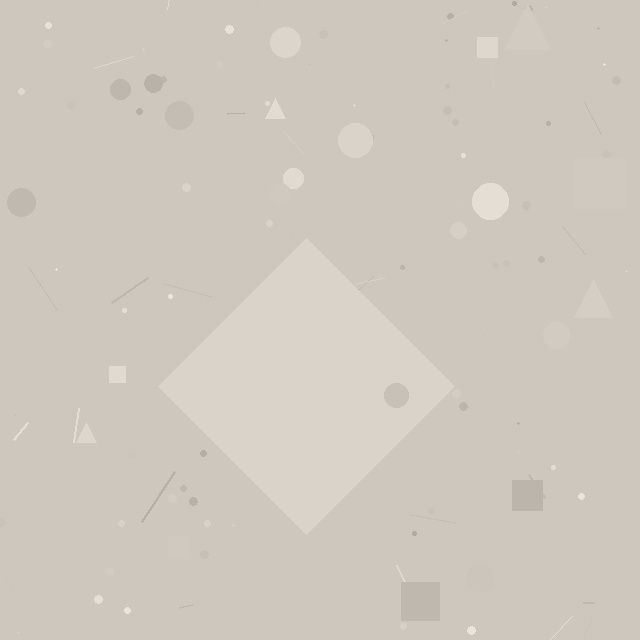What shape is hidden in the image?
A diamond is hidden in the image.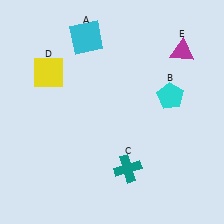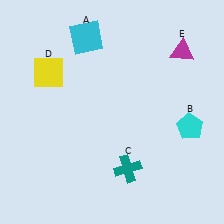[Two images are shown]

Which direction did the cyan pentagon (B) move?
The cyan pentagon (B) moved down.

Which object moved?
The cyan pentagon (B) moved down.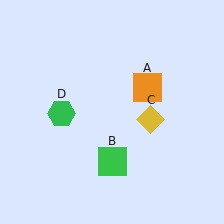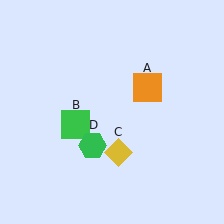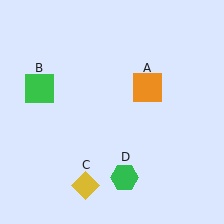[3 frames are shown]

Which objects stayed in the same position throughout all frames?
Orange square (object A) remained stationary.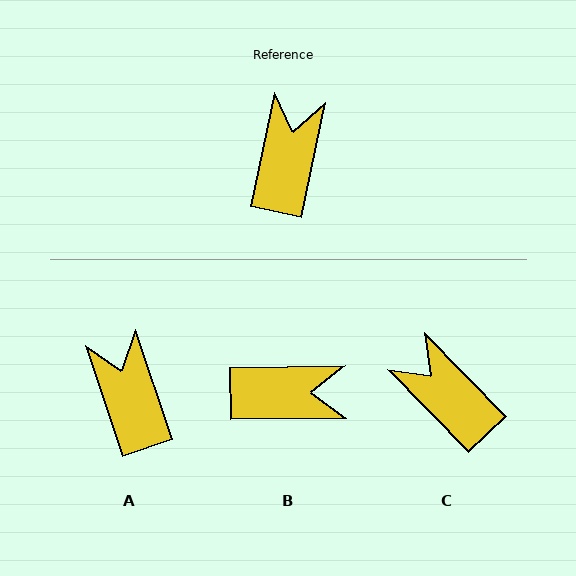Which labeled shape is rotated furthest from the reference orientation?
B, about 77 degrees away.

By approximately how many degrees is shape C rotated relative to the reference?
Approximately 56 degrees counter-clockwise.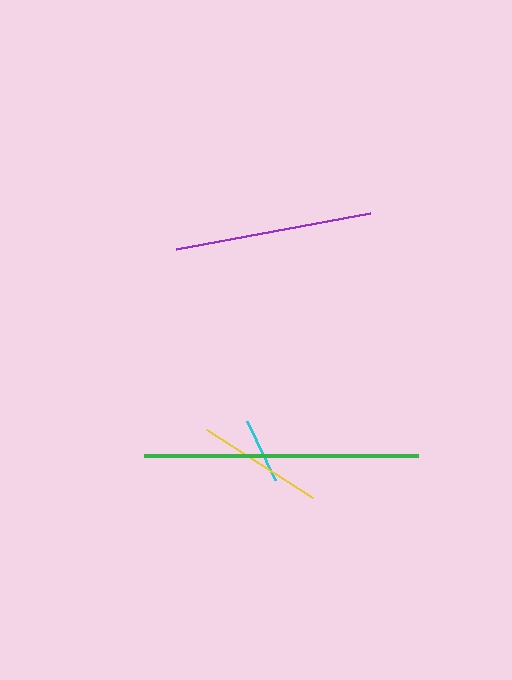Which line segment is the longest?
The green line is the longest at approximately 274 pixels.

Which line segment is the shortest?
The cyan line is the shortest at approximately 65 pixels.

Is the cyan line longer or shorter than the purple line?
The purple line is longer than the cyan line.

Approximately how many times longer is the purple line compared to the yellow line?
The purple line is approximately 1.6 times the length of the yellow line.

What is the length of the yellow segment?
The yellow segment is approximately 126 pixels long.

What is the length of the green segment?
The green segment is approximately 274 pixels long.